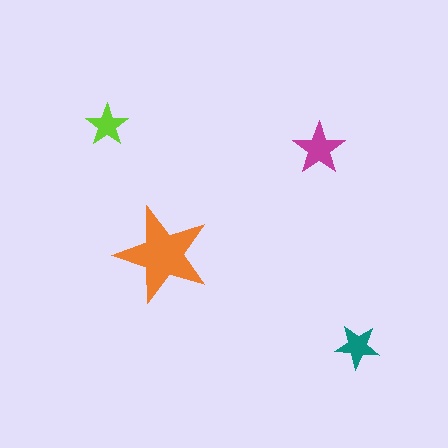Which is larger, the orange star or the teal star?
The orange one.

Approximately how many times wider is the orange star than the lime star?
About 2.5 times wider.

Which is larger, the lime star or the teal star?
The teal one.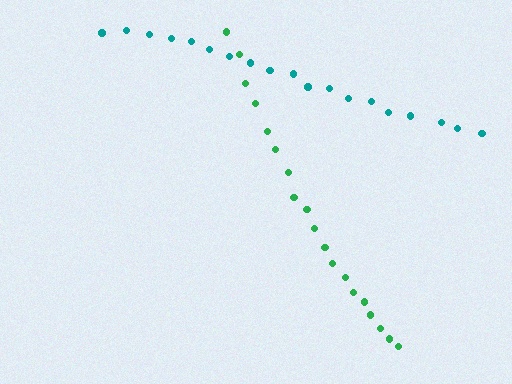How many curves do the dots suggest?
There are 2 distinct paths.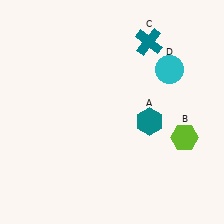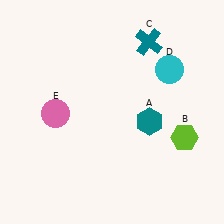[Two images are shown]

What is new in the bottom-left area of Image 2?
A pink circle (E) was added in the bottom-left area of Image 2.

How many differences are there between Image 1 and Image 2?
There is 1 difference between the two images.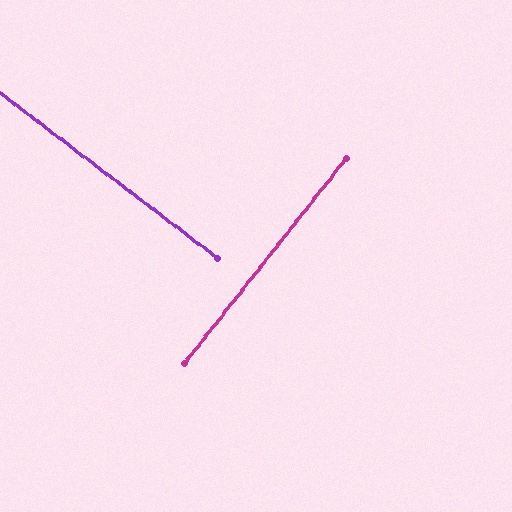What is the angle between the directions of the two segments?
Approximately 89 degrees.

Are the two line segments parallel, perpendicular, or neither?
Perpendicular — they meet at approximately 89°.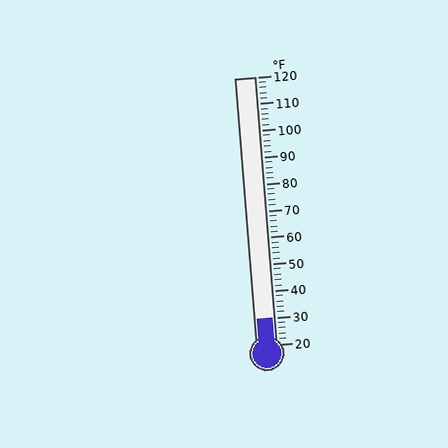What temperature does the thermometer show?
The thermometer shows approximately 30°F.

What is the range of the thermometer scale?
The thermometer scale ranges from 20°F to 120°F.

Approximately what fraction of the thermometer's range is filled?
The thermometer is filled to approximately 10% of its range.